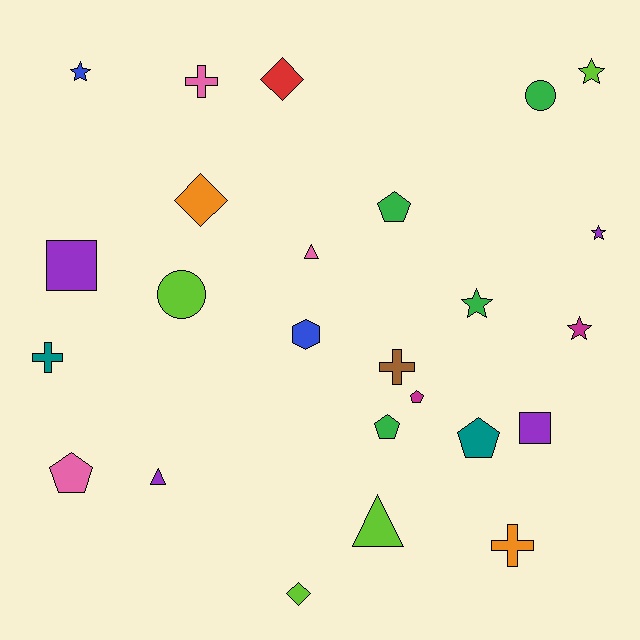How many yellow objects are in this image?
There are no yellow objects.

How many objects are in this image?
There are 25 objects.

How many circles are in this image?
There are 2 circles.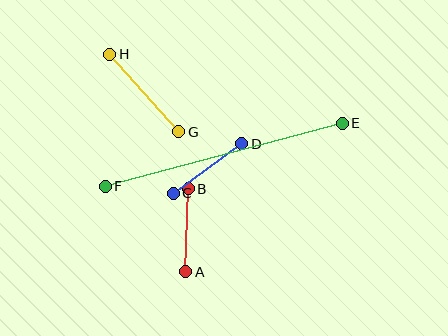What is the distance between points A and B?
The distance is approximately 83 pixels.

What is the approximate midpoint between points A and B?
The midpoint is at approximately (187, 230) pixels.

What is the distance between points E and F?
The distance is approximately 245 pixels.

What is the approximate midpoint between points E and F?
The midpoint is at approximately (224, 155) pixels.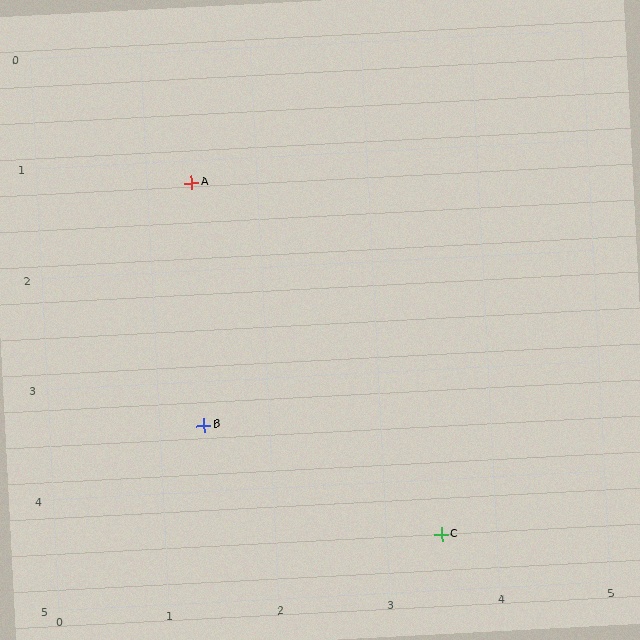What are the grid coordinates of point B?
Point B is at approximately (1.4, 3.4).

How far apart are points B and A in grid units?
Points B and A are about 2.2 grid units apart.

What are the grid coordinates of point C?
Point C is at approximately (3.5, 4.5).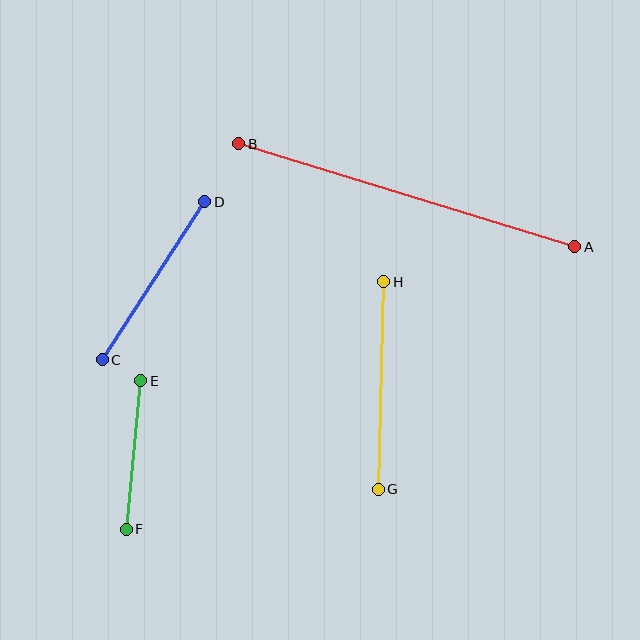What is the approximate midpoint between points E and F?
The midpoint is at approximately (133, 455) pixels.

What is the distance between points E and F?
The distance is approximately 149 pixels.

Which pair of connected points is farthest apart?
Points A and B are farthest apart.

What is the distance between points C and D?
The distance is approximately 188 pixels.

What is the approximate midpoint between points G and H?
The midpoint is at approximately (381, 385) pixels.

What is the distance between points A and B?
The distance is approximately 352 pixels.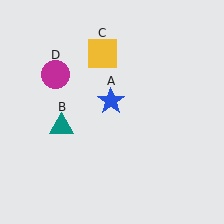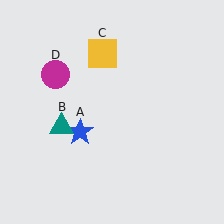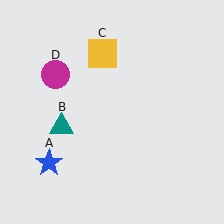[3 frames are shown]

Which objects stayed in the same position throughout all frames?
Teal triangle (object B) and yellow square (object C) and magenta circle (object D) remained stationary.